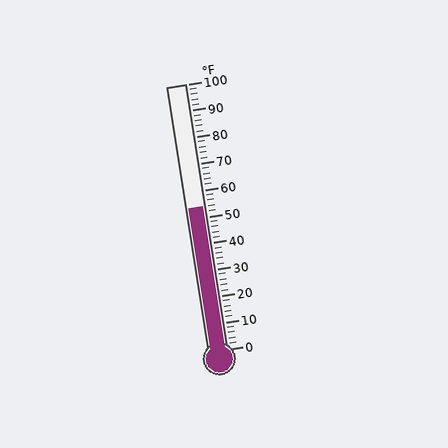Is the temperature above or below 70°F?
The temperature is below 70°F.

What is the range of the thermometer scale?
The thermometer scale ranges from 0°F to 100°F.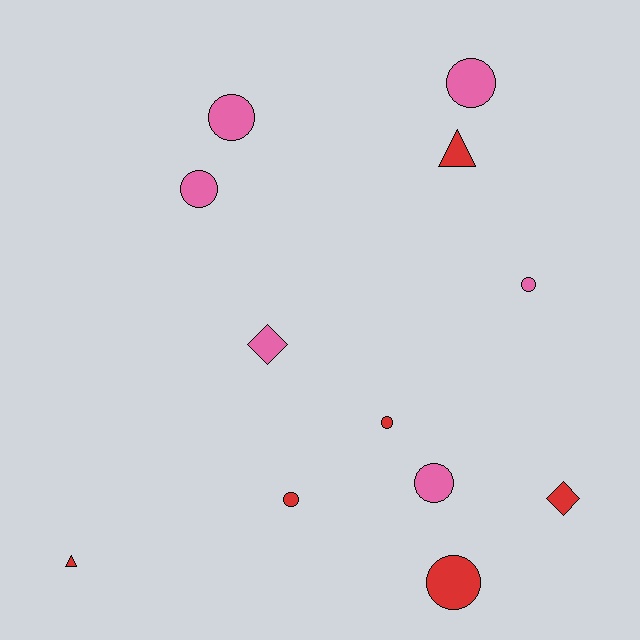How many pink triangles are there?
There are no pink triangles.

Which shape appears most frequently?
Circle, with 8 objects.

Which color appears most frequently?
Pink, with 6 objects.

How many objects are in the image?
There are 12 objects.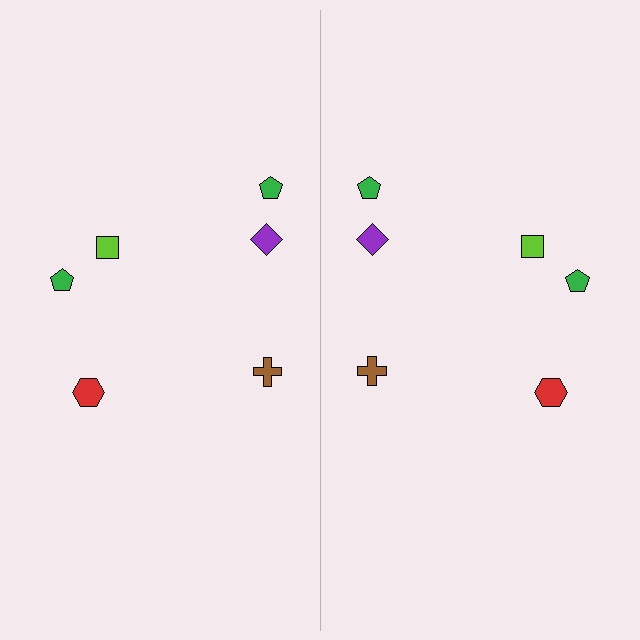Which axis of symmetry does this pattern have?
The pattern has a vertical axis of symmetry running through the center of the image.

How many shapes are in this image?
There are 12 shapes in this image.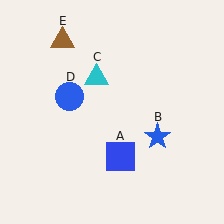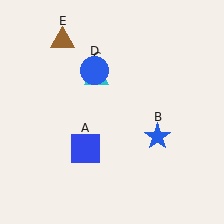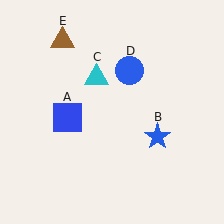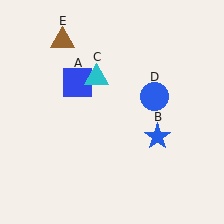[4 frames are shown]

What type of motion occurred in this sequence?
The blue square (object A), blue circle (object D) rotated clockwise around the center of the scene.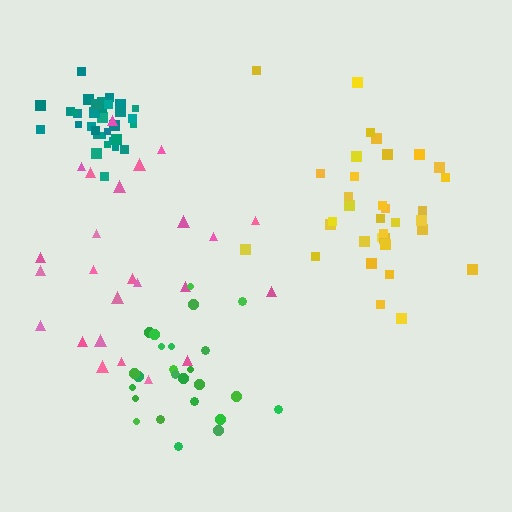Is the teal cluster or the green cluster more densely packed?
Teal.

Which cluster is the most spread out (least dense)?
Pink.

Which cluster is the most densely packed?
Teal.